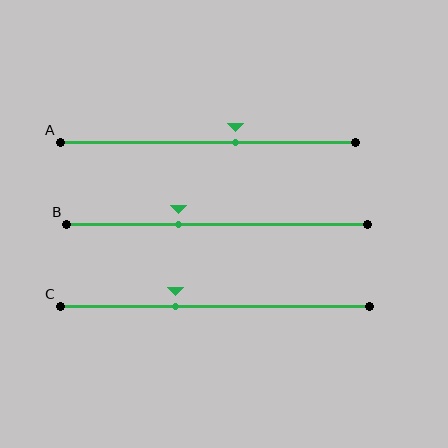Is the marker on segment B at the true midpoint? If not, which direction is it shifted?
No, the marker on segment B is shifted to the left by about 13% of the segment length.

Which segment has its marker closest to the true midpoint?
Segment A has its marker closest to the true midpoint.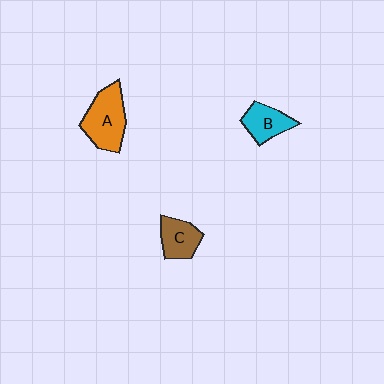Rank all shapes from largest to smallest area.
From largest to smallest: A (orange), C (brown), B (cyan).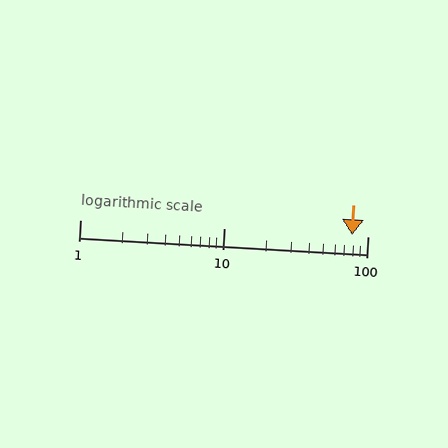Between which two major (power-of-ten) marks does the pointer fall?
The pointer is between 10 and 100.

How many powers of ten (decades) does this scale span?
The scale spans 2 decades, from 1 to 100.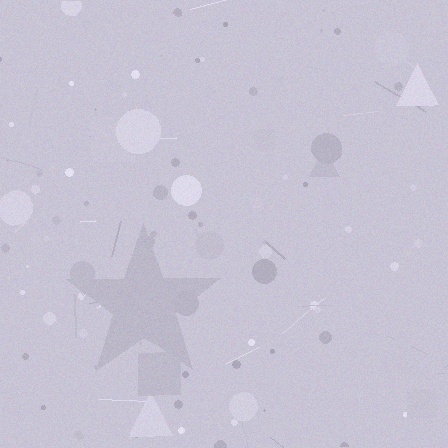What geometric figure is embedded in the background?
A star is embedded in the background.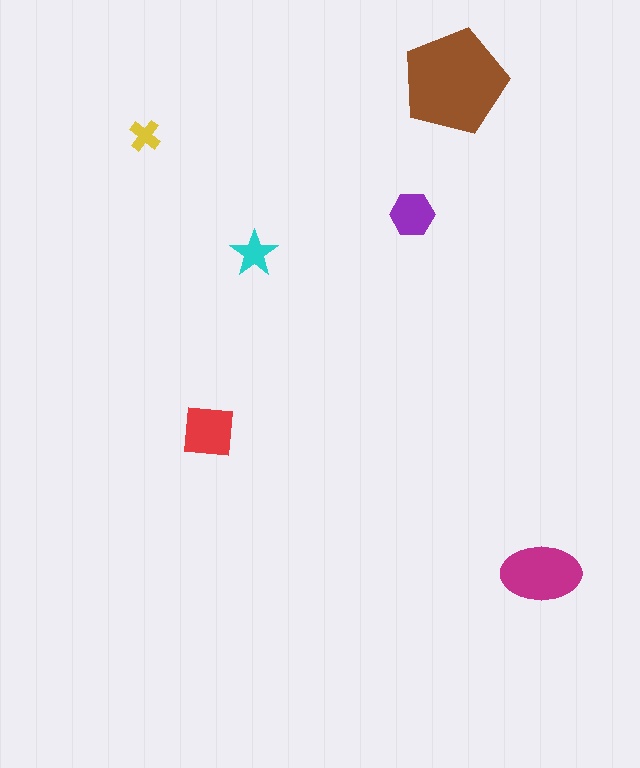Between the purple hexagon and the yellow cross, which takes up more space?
The purple hexagon.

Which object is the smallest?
The yellow cross.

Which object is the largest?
The brown pentagon.